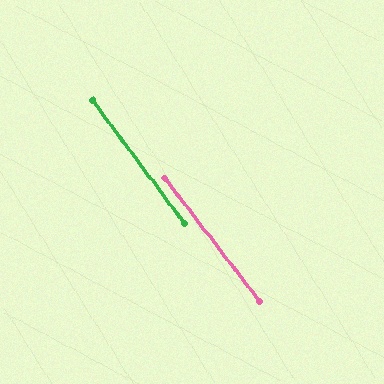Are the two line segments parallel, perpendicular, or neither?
Parallel — their directions differ by only 1.2°.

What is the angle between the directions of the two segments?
Approximately 1 degree.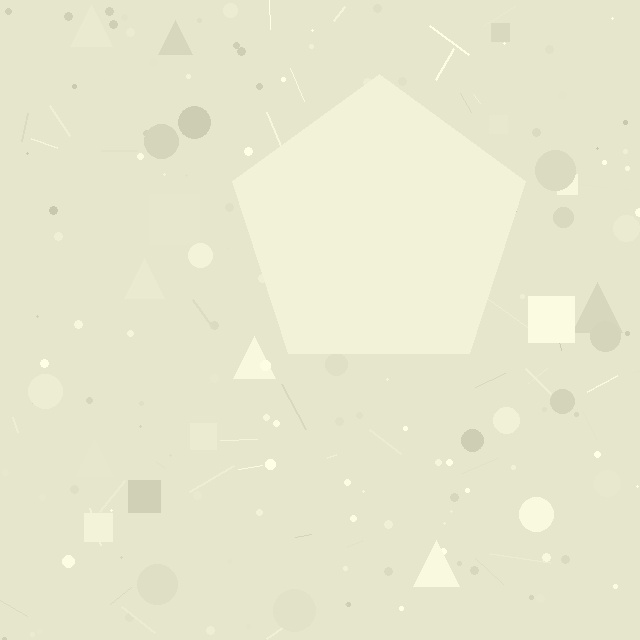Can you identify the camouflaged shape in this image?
The camouflaged shape is a pentagon.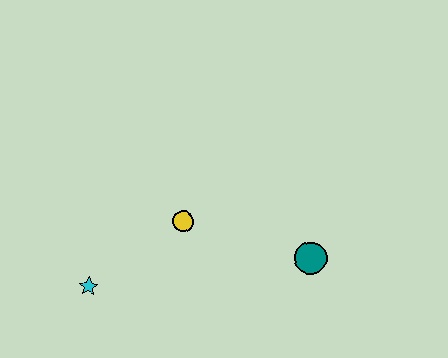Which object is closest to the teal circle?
The yellow circle is closest to the teal circle.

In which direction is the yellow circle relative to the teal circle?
The yellow circle is to the left of the teal circle.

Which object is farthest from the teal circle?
The cyan star is farthest from the teal circle.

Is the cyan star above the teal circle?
No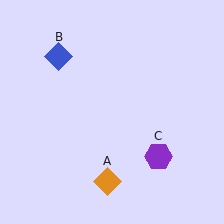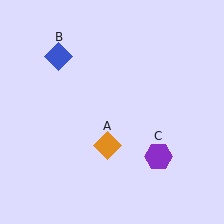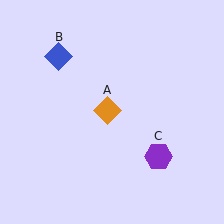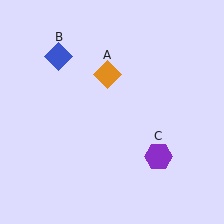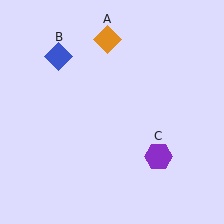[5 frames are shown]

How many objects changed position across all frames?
1 object changed position: orange diamond (object A).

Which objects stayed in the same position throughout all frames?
Blue diamond (object B) and purple hexagon (object C) remained stationary.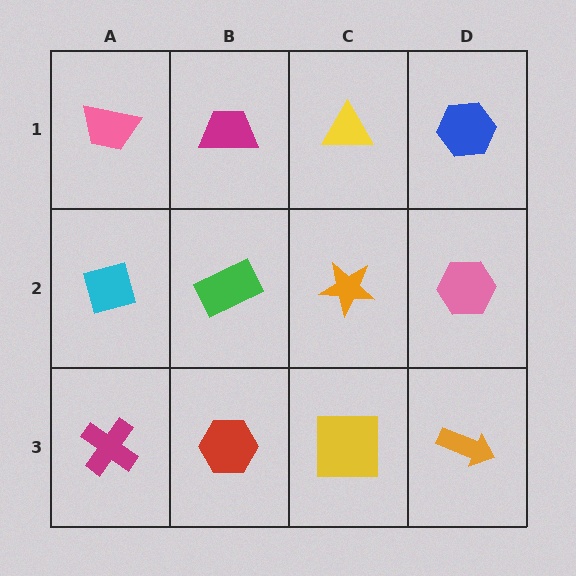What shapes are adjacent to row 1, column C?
An orange star (row 2, column C), a magenta trapezoid (row 1, column B), a blue hexagon (row 1, column D).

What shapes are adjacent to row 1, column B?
A green rectangle (row 2, column B), a pink trapezoid (row 1, column A), a yellow triangle (row 1, column C).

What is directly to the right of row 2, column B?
An orange star.